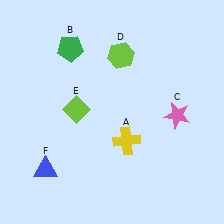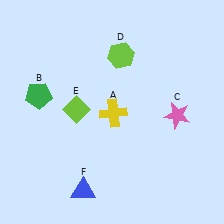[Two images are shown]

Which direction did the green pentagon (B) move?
The green pentagon (B) moved down.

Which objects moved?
The objects that moved are: the yellow cross (A), the green pentagon (B), the blue triangle (F).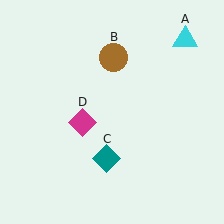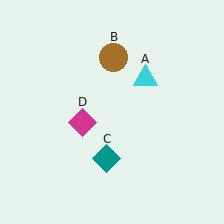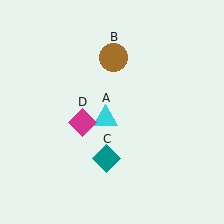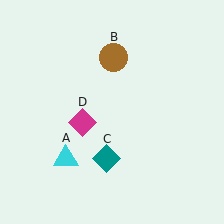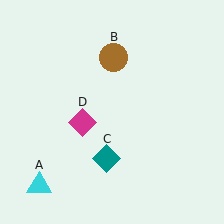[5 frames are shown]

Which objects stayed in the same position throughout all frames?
Brown circle (object B) and teal diamond (object C) and magenta diamond (object D) remained stationary.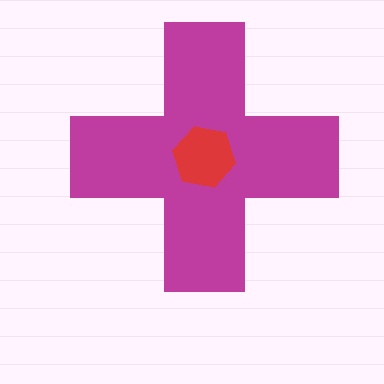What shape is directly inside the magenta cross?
The red hexagon.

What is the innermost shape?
The red hexagon.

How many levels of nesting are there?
2.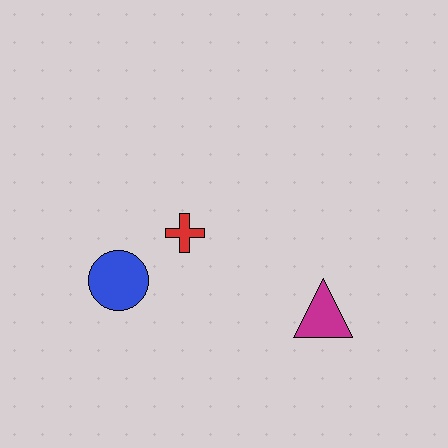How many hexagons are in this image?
There are no hexagons.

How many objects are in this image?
There are 3 objects.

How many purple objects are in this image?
There are no purple objects.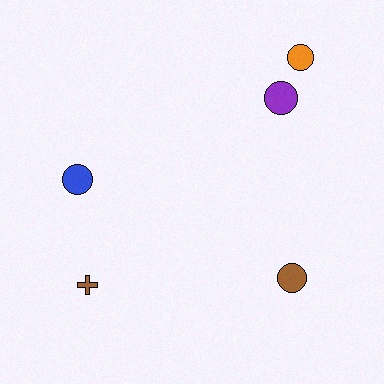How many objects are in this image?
There are 5 objects.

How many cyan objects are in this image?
There are no cyan objects.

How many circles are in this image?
There are 4 circles.